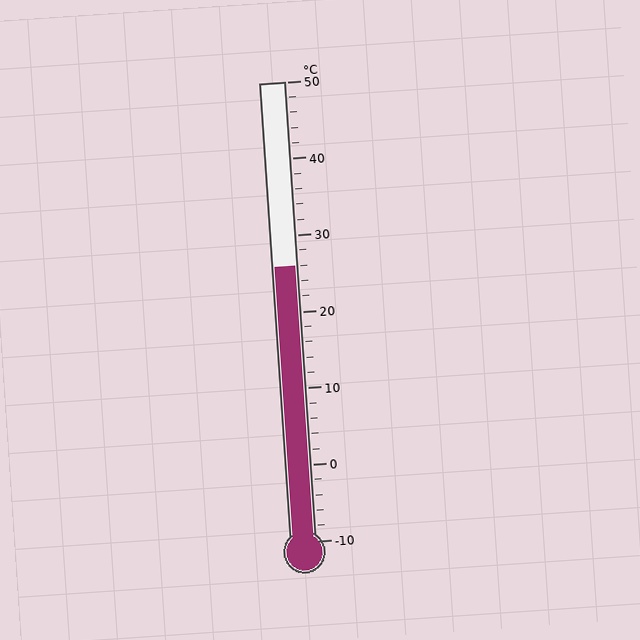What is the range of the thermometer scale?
The thermometer scale ranges from -10°C to 50°C.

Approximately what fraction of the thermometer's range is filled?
The thermometer is filled to approximately 60% of its range.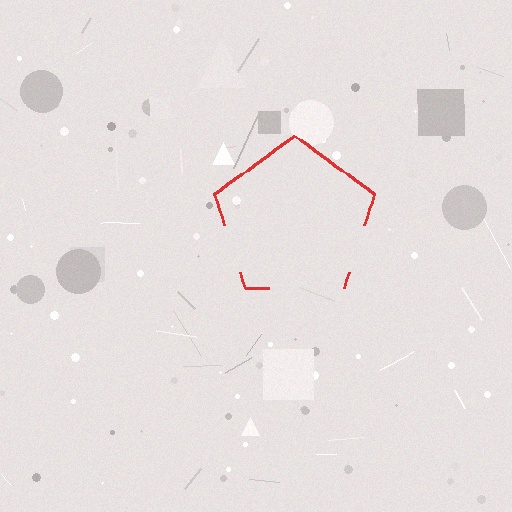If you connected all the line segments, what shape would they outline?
They would outline a pentagon.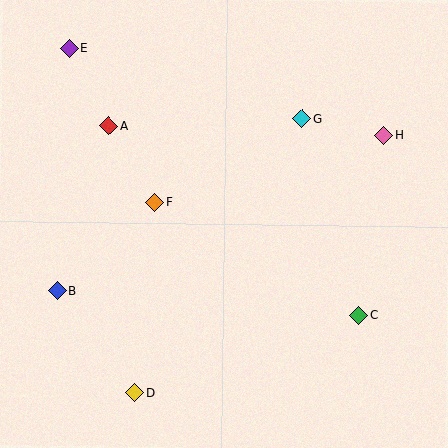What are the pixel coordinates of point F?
Point F is at (155, 202).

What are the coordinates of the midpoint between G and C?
The midpoint between G and C is at (331, 217).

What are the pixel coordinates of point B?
Point B is at (57, 291).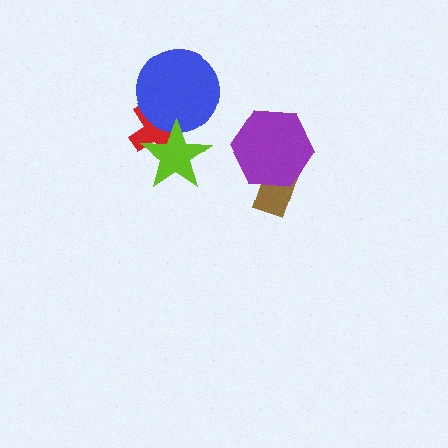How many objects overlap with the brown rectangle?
1 object overlaps with the brown rectangle.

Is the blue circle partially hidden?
Yes, it is partially covered by another shape.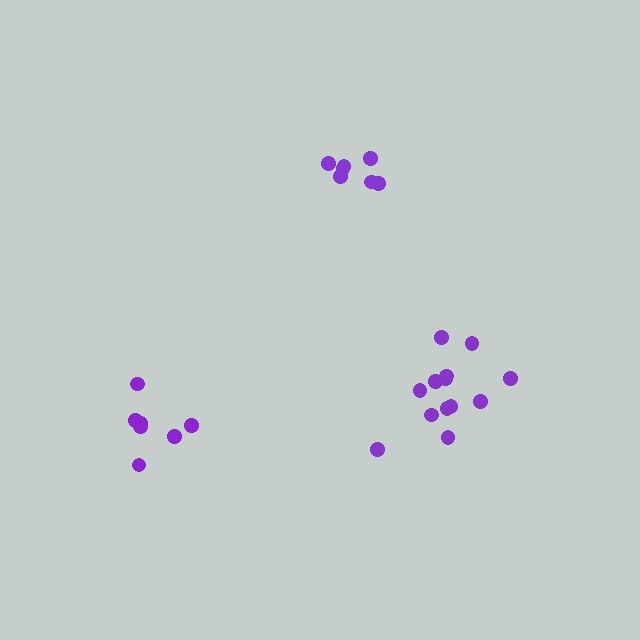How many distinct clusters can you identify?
There are 3 distinct clusters.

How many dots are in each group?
Group 1: 7 dots, Group 2: 7 dots, Group 3: 13 dots (27 total).